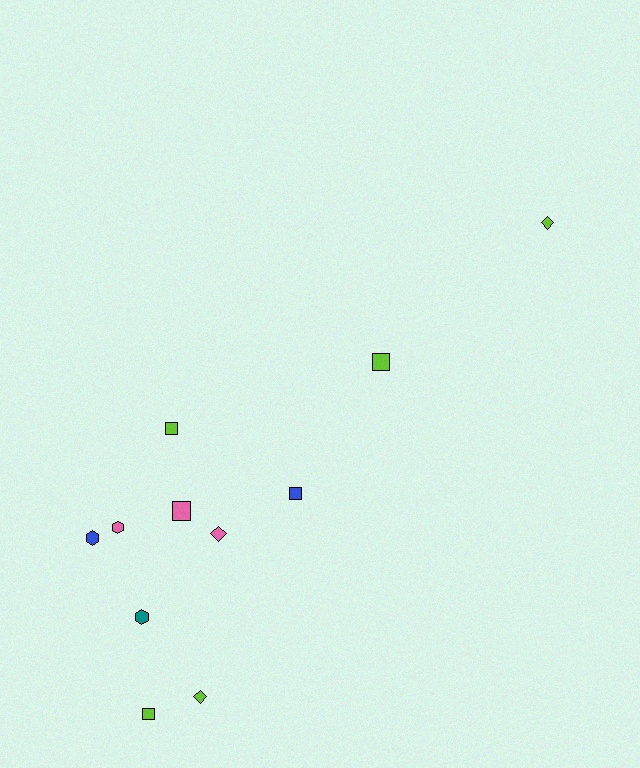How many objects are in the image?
There are 11 objects.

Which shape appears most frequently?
Square, with 5 objects.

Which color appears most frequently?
Lime, with 5 objects.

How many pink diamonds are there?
There is 1 pink diamond.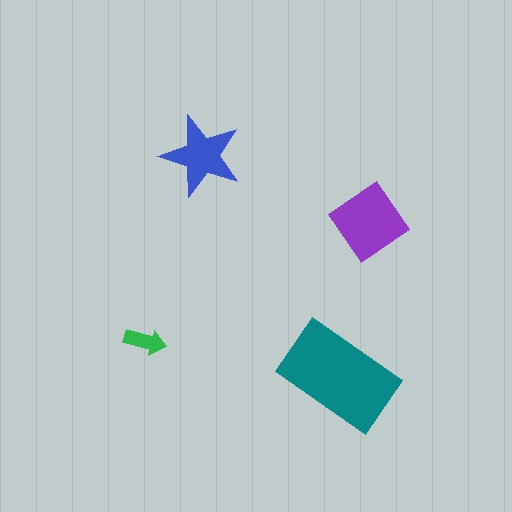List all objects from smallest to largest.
The green arrow, the blue star, the purple diamond, the teal rectangle.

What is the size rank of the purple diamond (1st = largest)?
2nd.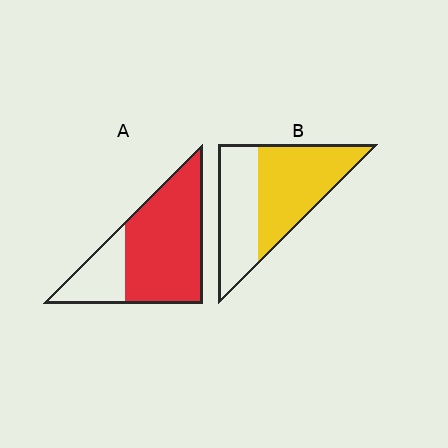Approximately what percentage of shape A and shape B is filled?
A is approximately 75% and B is approximately 55%.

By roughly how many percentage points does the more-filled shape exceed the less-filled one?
By roughly 15 percentage points (A over B).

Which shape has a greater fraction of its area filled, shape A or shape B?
Shape A.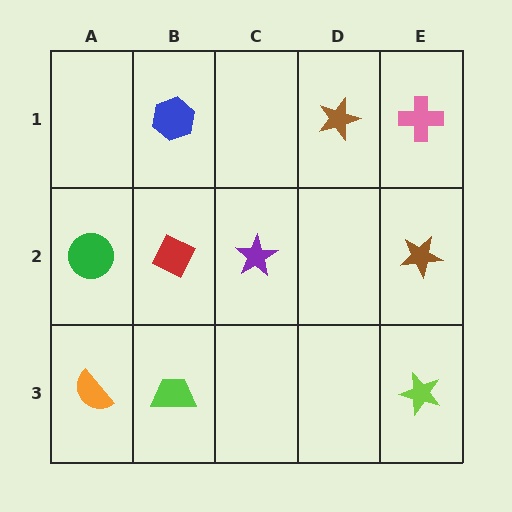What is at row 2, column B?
A red diamond.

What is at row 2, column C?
A purple star.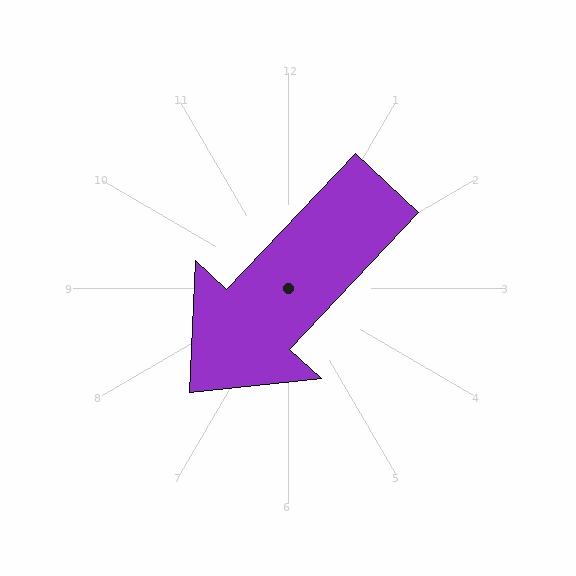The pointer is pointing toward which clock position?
Roughly 7 o'clock.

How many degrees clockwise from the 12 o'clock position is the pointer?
Approximately 223 degrees.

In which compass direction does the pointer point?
Southwest.